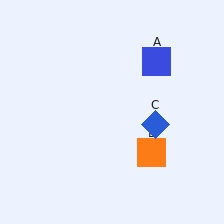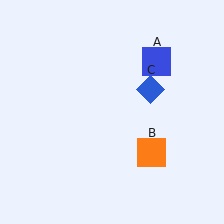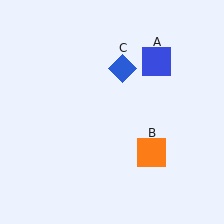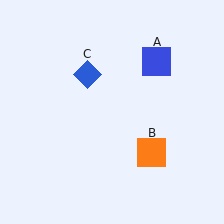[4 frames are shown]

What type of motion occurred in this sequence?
The blue diamond (object C) rotated counterclockwise around the center of the scene.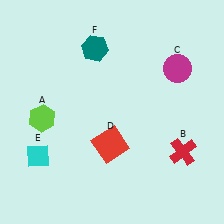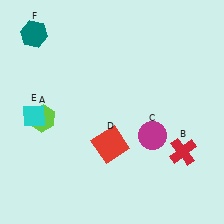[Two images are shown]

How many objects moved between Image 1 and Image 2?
3 objects moved between the two images.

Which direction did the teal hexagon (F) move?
The teal hexagon (F) moved left.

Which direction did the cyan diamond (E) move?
The cyan diamond (E) moved up.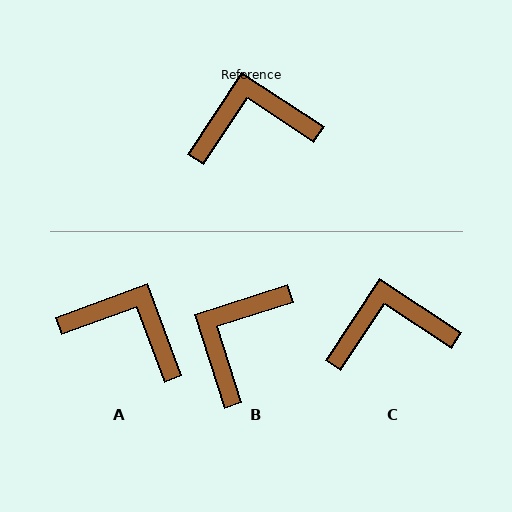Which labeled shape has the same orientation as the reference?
C.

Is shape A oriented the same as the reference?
No, it is off by about 36 degrees.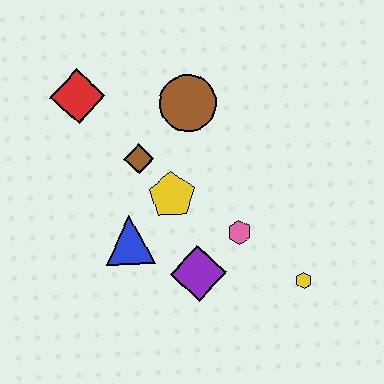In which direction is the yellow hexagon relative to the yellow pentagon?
The yellow hexagon is to the right of the yellow pentagon.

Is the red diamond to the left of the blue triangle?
Yes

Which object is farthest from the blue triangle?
The yellow hexagon is farthest from the blue triangle.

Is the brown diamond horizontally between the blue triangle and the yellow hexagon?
Yes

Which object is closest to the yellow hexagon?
The pink hexagon is closest to the yellow hexagon.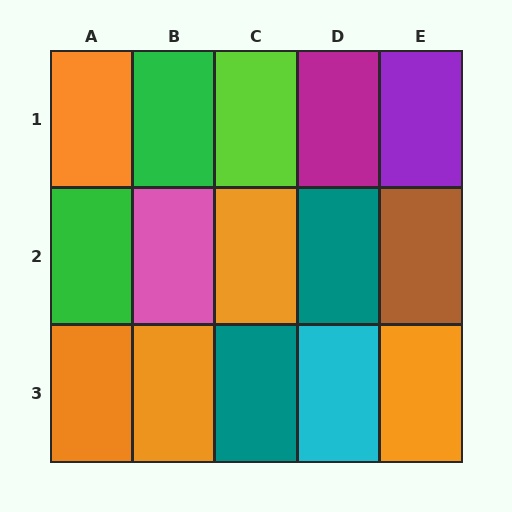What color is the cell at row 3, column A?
Orange.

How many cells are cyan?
1 cell is cyan.